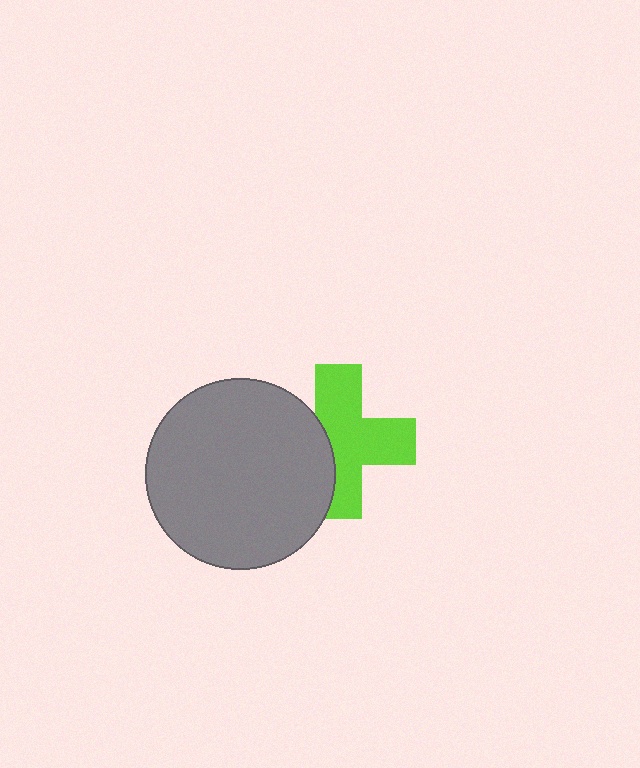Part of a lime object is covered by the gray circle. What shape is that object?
It is a cross.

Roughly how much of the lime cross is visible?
Most of it is visible (roughly 66%).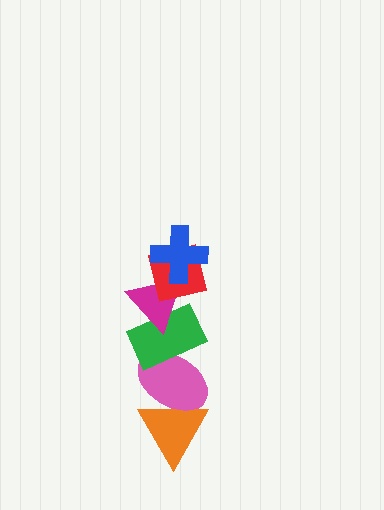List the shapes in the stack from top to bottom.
From top to bottom: the blue cross, the red square, the magenta triangle, the green rectangle, the pink ellipse, the orange triangle.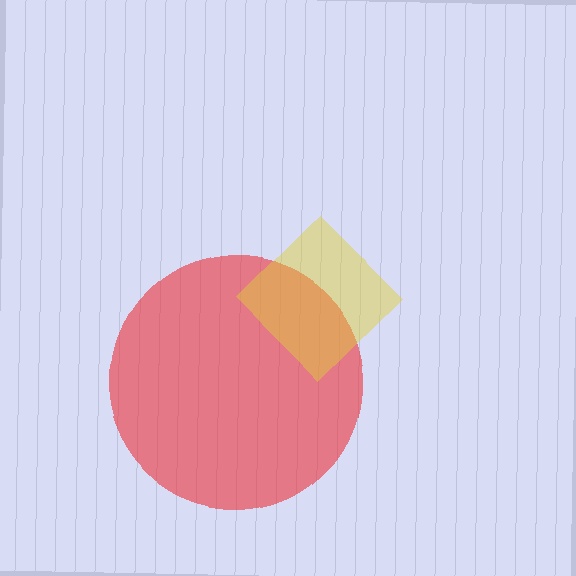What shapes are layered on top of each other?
The layered shapes are: a red circle, a yellow diamond.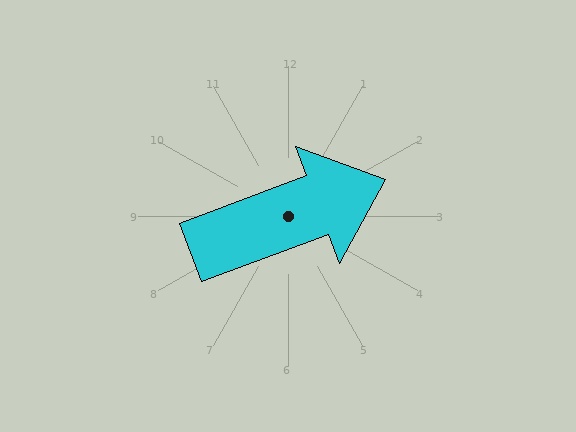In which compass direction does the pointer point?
East.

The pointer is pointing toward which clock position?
Roughly 2 o'clock.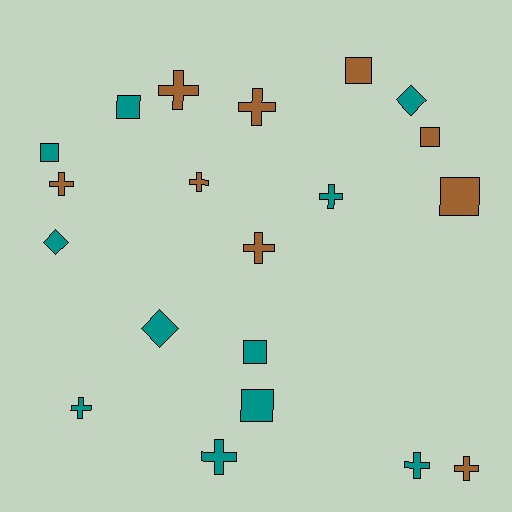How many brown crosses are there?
There are 6 brown crosses.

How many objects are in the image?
There are 20 objects.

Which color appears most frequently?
Teal, with 11 objects.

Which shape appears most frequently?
Cross, with 10 objects.